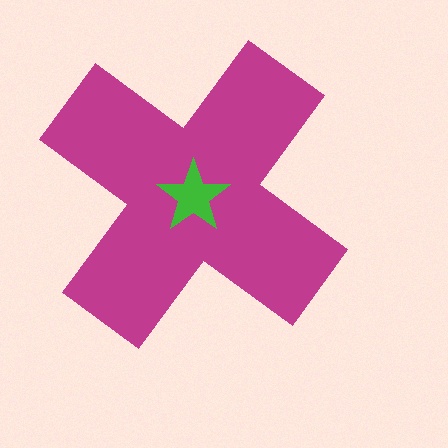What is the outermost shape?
The magenta cross.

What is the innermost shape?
The green star.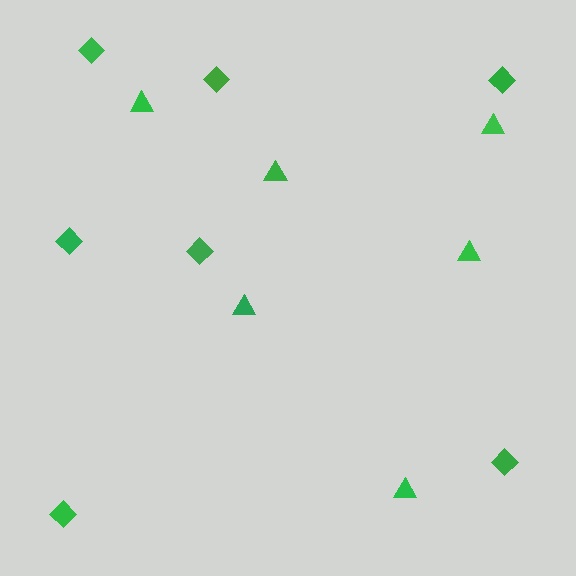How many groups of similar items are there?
There are 2 groups: one group of triangles (6) and one group of diamonds (7).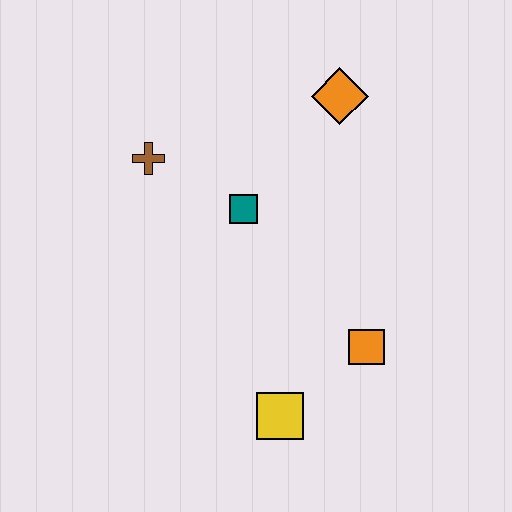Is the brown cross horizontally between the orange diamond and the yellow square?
No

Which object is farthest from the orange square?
The brown cross is farthest from the orange square.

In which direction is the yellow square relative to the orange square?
The yellow square is to the left of the orange square.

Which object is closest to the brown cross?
The teal square is closest to the brown cross.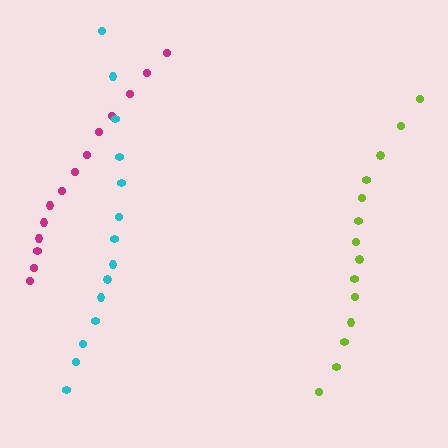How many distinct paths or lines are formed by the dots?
There are 3 distinct paths.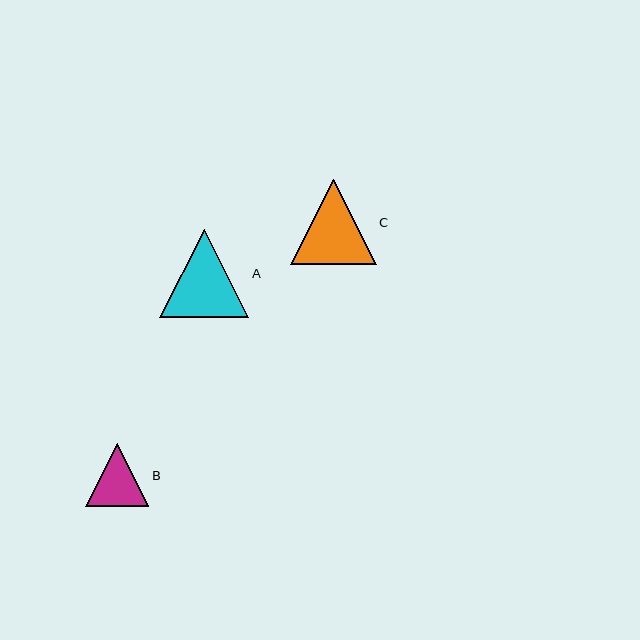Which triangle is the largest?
Triangle A is the largest with a size of approximately 89 pixels.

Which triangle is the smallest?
Triangle B is the smallest with a size of approximately 63 pixels.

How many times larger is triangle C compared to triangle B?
Triangle C is approximately 1.4 times the size of triangle B.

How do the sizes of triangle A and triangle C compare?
Triangle A and triangle C are approximately the same size.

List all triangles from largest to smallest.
From largest to smallest: A, C, B.